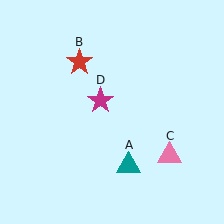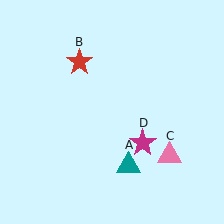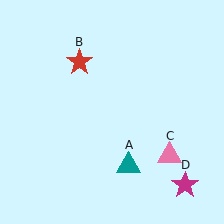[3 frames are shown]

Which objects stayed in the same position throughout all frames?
Teal triangle (object A) and red star (object B) and pink triangle (object C) remained stationary.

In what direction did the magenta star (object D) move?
The magenta star (object D) moved down and to the right.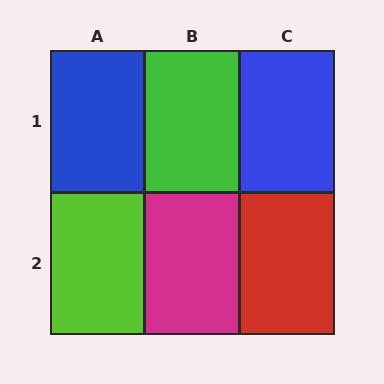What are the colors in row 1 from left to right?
Blue, green, blue.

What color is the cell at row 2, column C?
Red.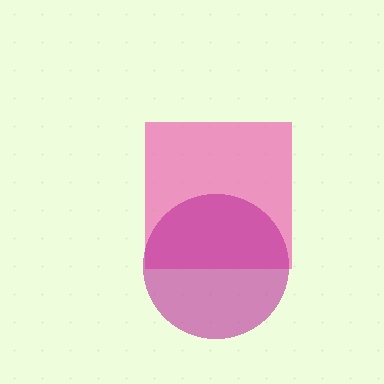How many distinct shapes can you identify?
There are 2 distinct shapes: a pink square, a magenta circle.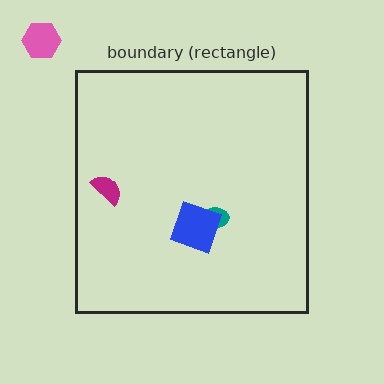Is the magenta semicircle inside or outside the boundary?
Inside.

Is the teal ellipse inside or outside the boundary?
Inside.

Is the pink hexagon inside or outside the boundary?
Outside.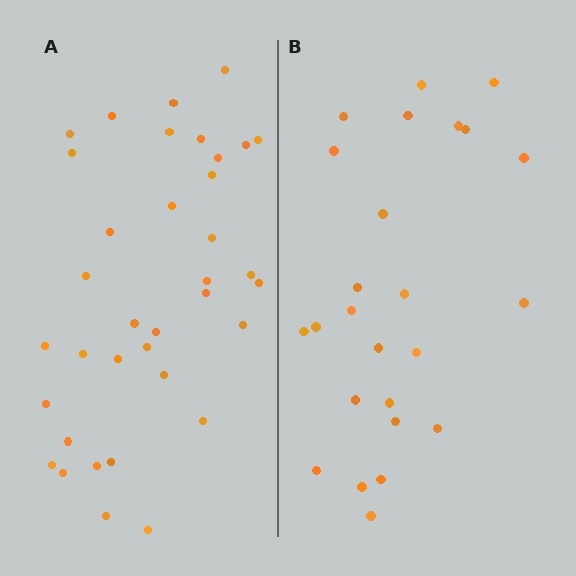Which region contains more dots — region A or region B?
Region A (the left region) has more dots.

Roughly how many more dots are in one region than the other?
Region A has roughly 12 or so more dots than region B.